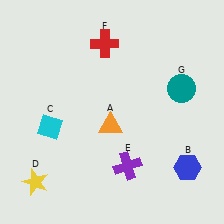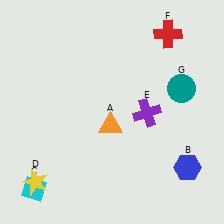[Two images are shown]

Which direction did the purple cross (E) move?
The purple cross (E) moved up.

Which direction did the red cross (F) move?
The red cross (F) moved right.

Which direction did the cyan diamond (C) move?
The cyan diamond (C) moved down.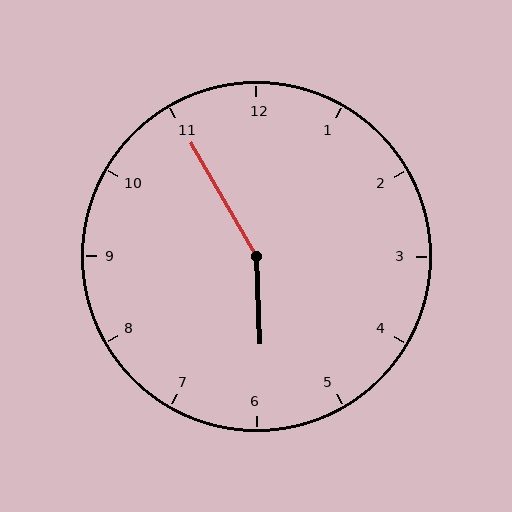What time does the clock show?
5:55.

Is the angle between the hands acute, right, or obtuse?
It is obtuse.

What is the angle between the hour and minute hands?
Approximately 152 degrees.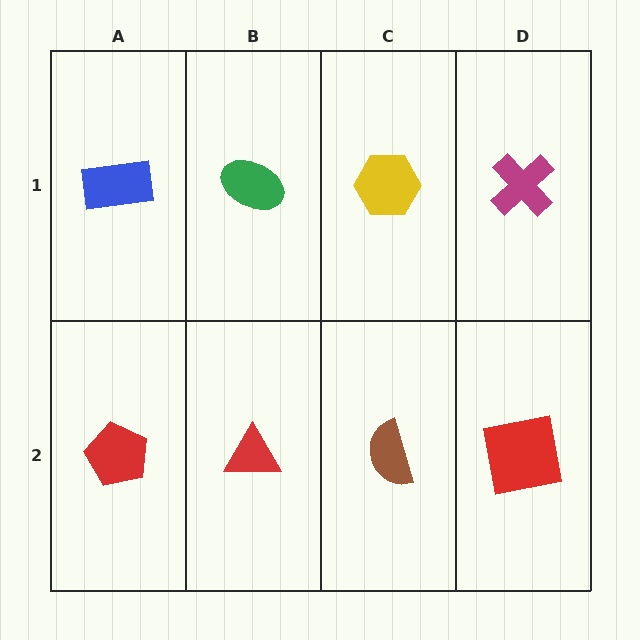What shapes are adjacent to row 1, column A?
A red pentagon (row 2, column A), a green ellipse (row 1, column B).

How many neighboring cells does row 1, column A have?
2.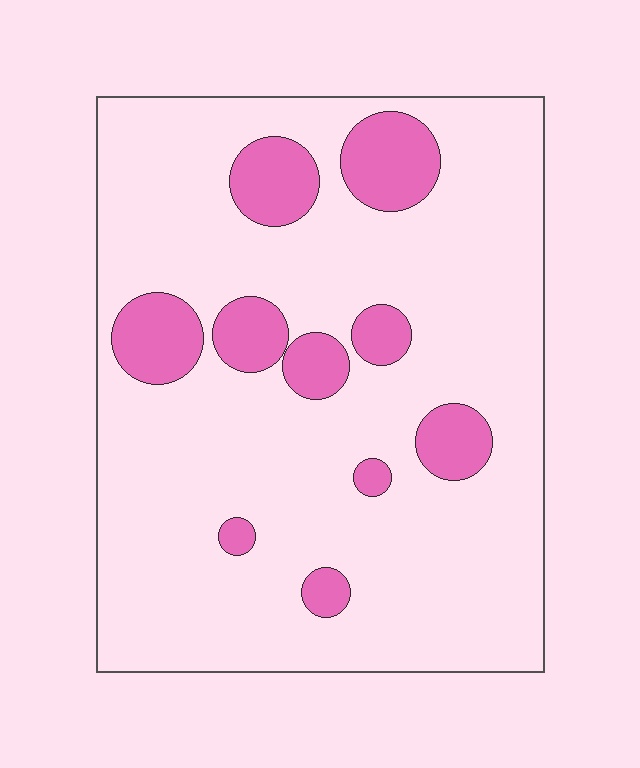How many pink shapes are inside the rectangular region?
10.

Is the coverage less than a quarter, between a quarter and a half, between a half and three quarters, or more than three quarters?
Less than a quarter.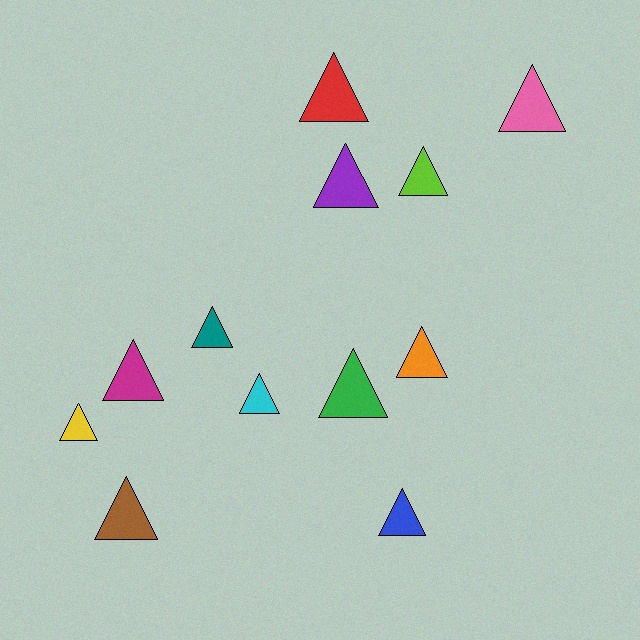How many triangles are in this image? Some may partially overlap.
There are 12 triangles.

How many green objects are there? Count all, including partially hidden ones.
There is 1 green object.